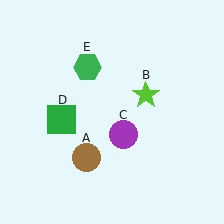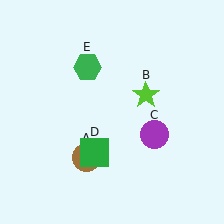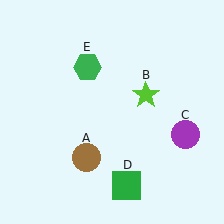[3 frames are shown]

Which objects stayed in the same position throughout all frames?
Brown circle (object A) and lime star (object B) and green hexagon (object E) remained stationary.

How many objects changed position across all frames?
2 objects changed position: purple circle (object C), green square (object D).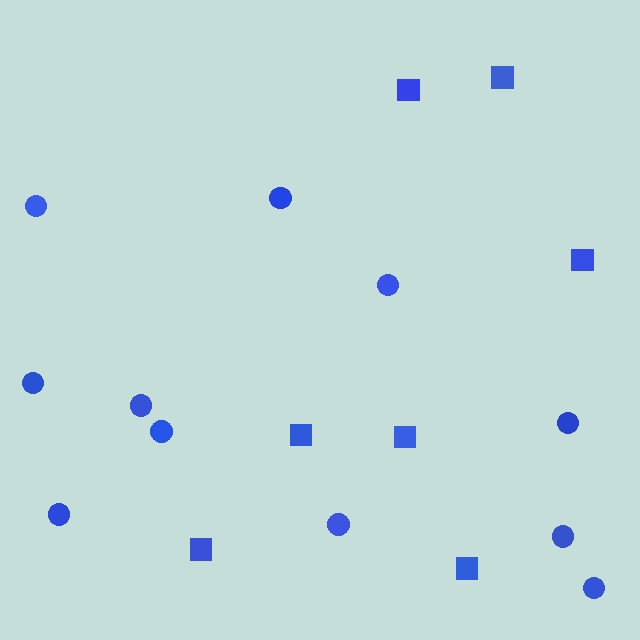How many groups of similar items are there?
There are 2 groups: one group of circles (11) and one group of squares (7).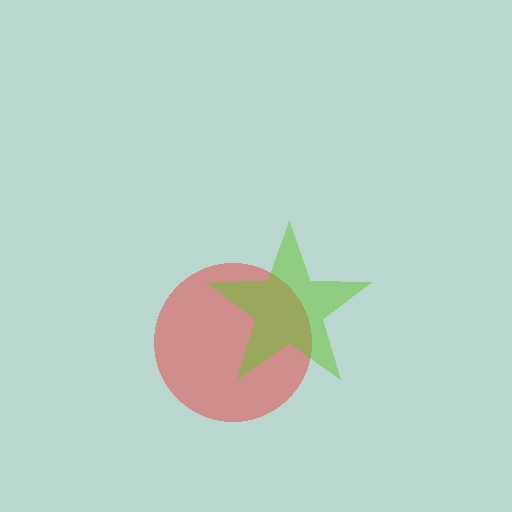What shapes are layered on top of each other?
The layered shapes are: a red circle, a lime star.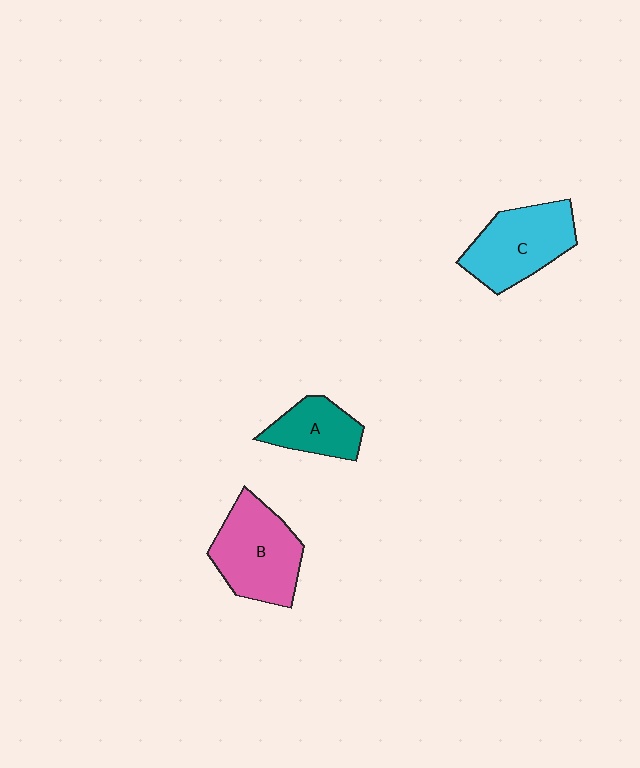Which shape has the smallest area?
Shape A (teal).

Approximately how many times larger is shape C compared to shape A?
Approximately 1.6 times.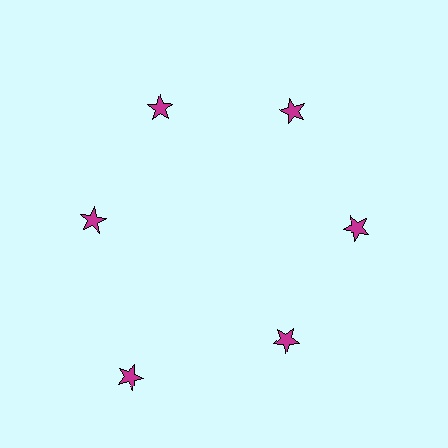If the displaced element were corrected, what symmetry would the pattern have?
It would have 6-fold rotational symmetry — the pattern would map onto itself every 60 degrees.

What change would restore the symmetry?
The symmetry would be restored by moving it inward, back onto the ring so that all 6 stars sit at equal angles and equal distance from the center.